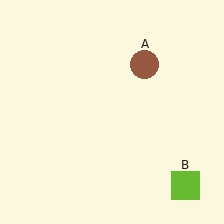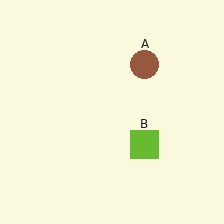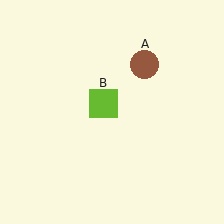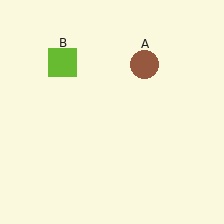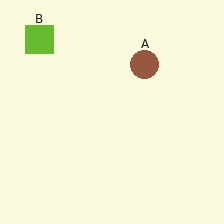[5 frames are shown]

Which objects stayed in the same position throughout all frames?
Brown circle (object A) remained stationary.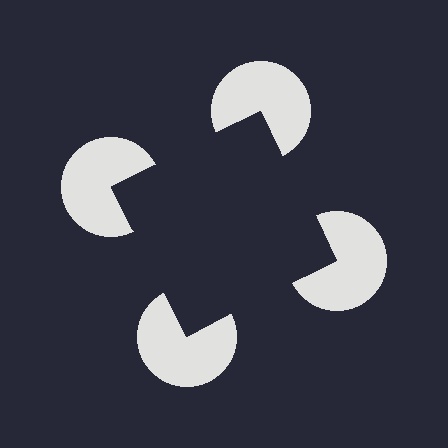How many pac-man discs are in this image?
There are 4 — one at each vertex of the illusory square.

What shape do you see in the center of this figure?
An illusory square — its edges are inferred from the aligned wedge cuts in the pac-man discs, not physically drawn.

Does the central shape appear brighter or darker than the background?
It typically appears slightly darker than the background, even though no actual brightness change is drawn.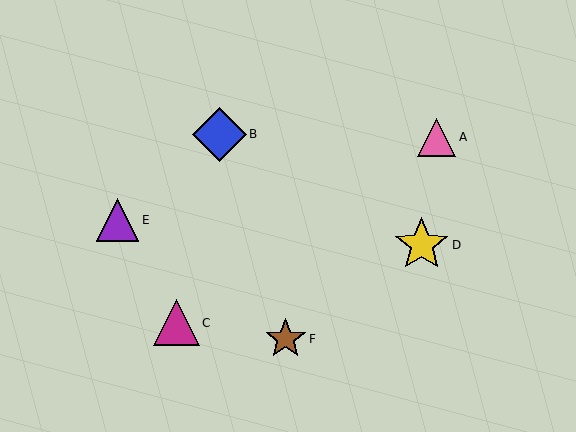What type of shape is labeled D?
Shape D is a yellow star.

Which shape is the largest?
The yellow star (labeled D) is the largest.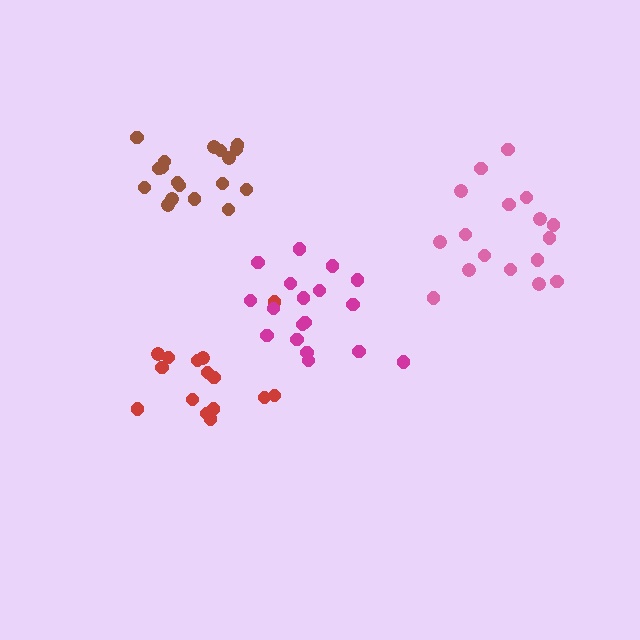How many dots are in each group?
Group 1: 15 dots, Group 2: 18 dots, Group 3: 18 dots, Group 4: 17 dots (68 total).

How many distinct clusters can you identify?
There are 4 distinct clusters.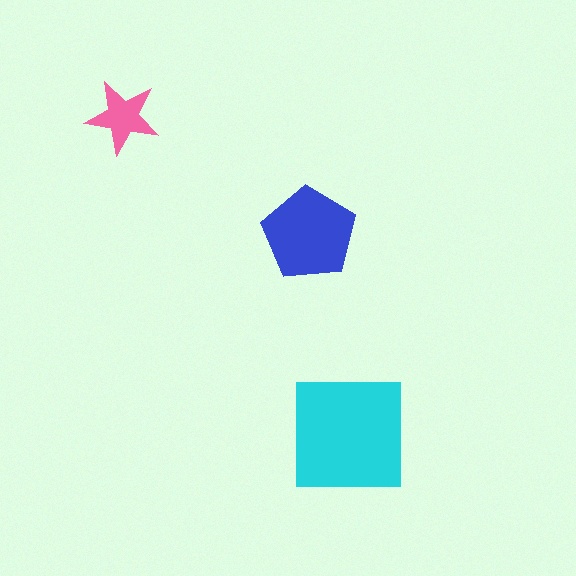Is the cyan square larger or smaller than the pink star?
Larger.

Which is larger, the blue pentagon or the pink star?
The blue pentagon.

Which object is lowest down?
The cyan square is bottommost.